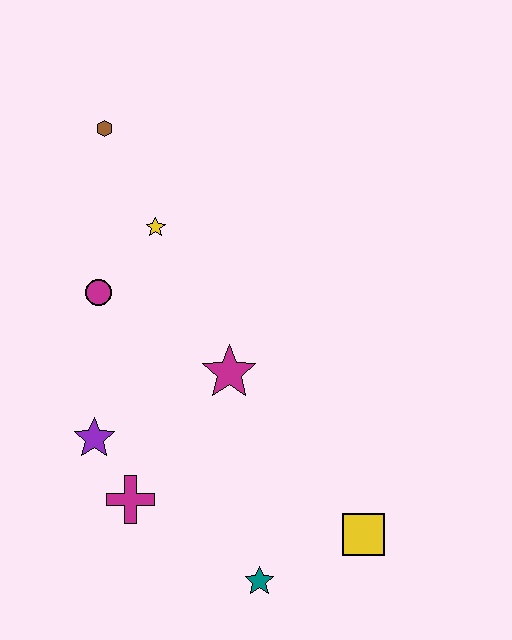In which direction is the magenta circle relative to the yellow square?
The magenta circle is to the left of the yellow square.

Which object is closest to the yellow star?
The magenta circle is closest to the yellow star.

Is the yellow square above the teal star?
Yes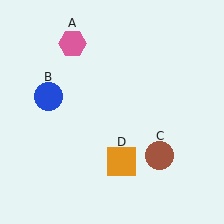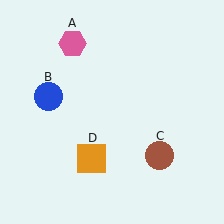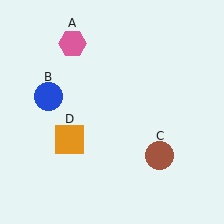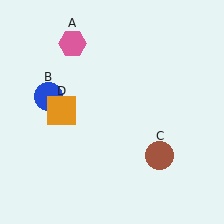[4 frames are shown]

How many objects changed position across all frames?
1 object changed position: orange square (object D).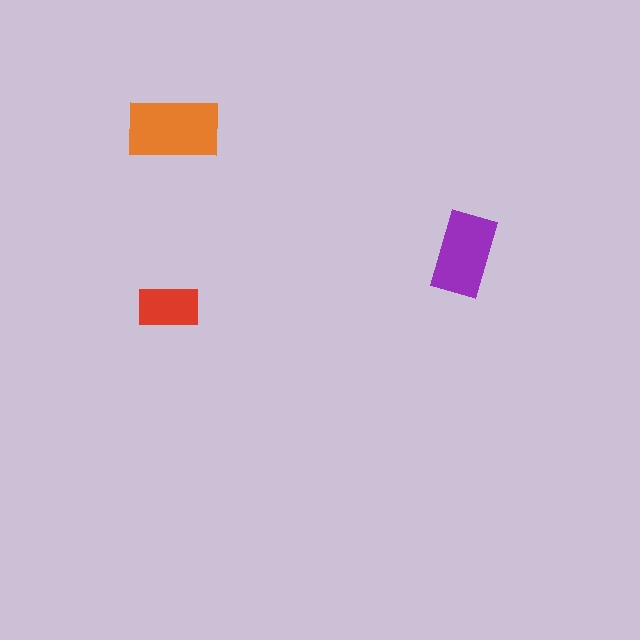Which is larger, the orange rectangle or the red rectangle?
The orange one.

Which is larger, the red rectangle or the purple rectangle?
The purple one.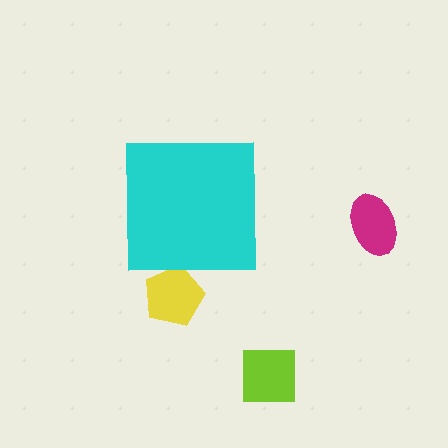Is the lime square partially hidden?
No, the lime square is fully visible.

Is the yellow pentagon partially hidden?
Yes, the yellow pentagon is partially hidden behind the cyan square.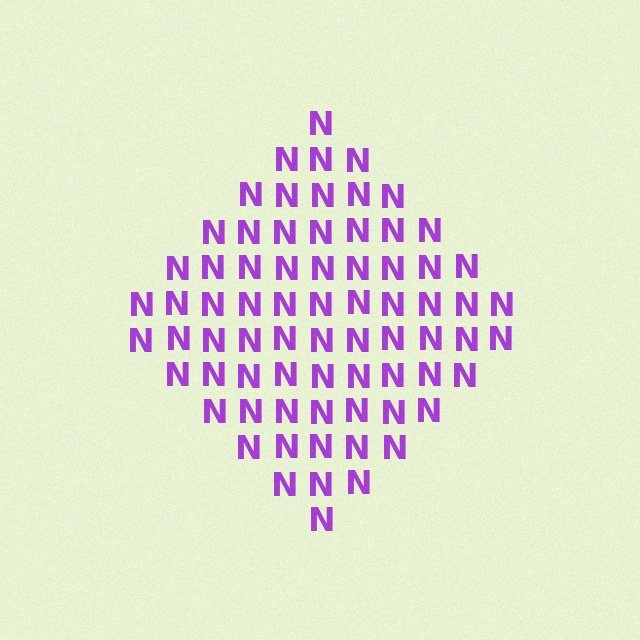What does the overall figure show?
The overall figure shows a diamond.